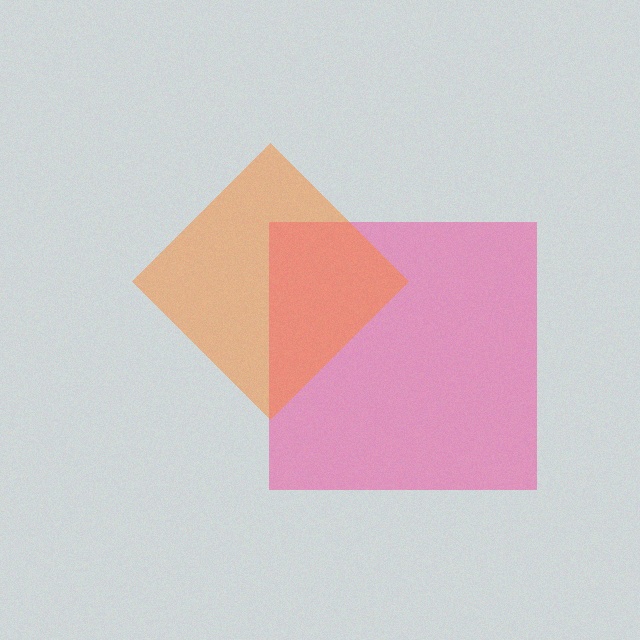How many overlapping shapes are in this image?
There are 2 overlapping shapes in the image.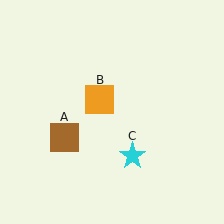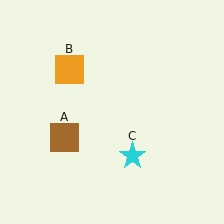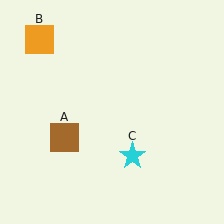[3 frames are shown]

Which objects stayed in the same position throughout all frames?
Brown square (object A) and cyan star (object C) remained stationary.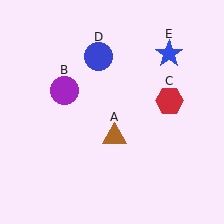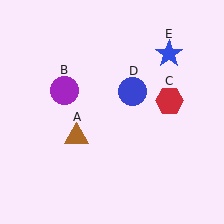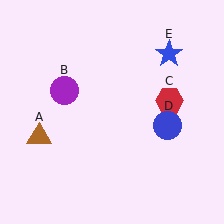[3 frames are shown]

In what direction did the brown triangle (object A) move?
The brown triangle (object A) moved left.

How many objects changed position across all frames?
2 objects changed position: brown triangle (object A), blue circle (object D).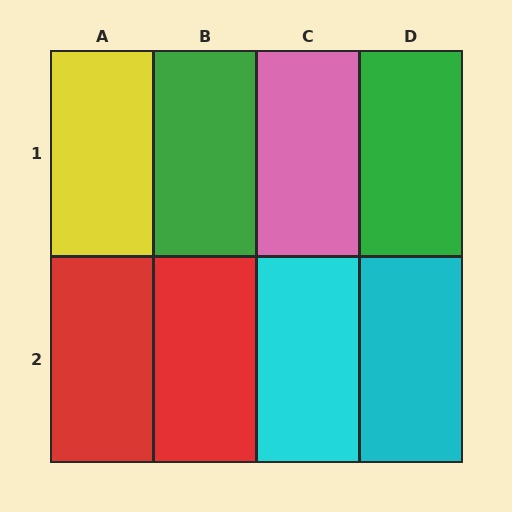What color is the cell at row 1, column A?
Yellow.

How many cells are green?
2 cells are green.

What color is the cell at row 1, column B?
Green.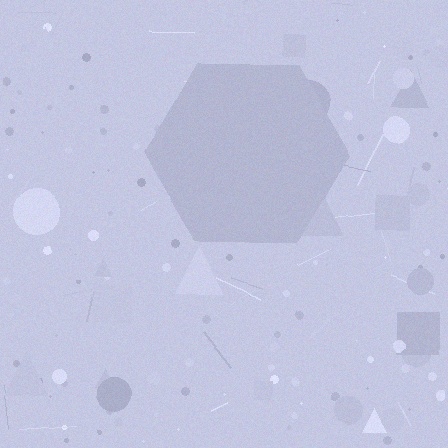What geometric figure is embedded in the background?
A hexagon is embedded in the background.